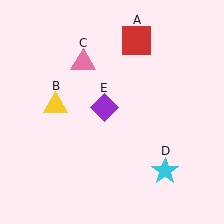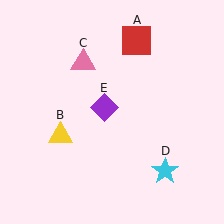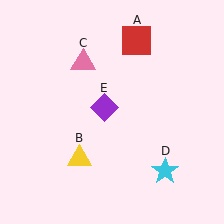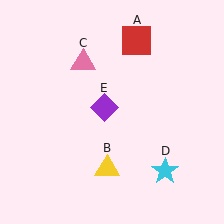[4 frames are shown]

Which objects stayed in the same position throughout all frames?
Red square (object A) and pink triangle (object C) and cyan star (object D) and purple diamond (object E) remained stationary.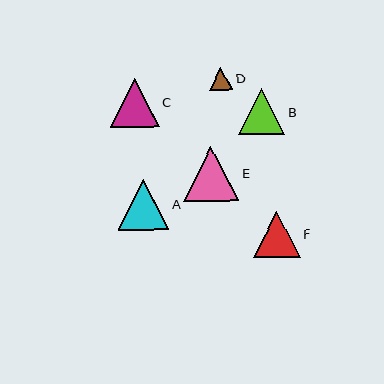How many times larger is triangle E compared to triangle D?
Triangle E is approximately 2.3 times the size of triangle D.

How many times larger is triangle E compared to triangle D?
Triangle E is approximately 2.3 times the size of triangle D.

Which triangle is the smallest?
Triangle D is the smallest with a size of approximately 24 pixels.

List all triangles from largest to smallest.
From largest to smallest: E, A, C, F, B, D.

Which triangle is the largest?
Triangle E is the largest with a size of approximately 55 pixels.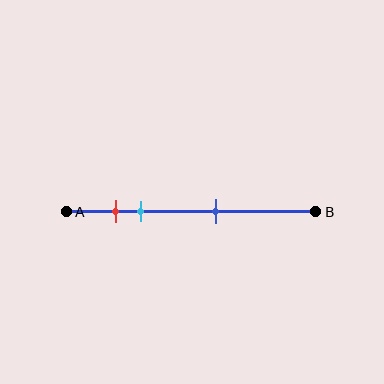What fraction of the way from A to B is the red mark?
The red mark is approximately 20% (0.2) of the way from A to B.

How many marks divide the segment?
There are 3 marks dividing the segment.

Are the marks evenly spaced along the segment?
No, the marks are not evenly spaced.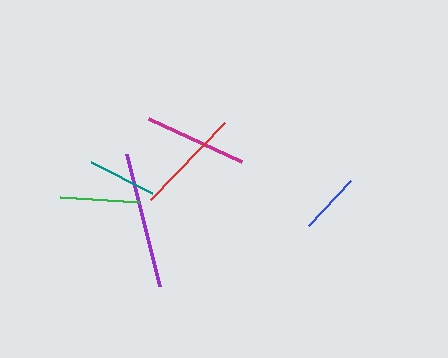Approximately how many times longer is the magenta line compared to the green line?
The magenta line is approximately 1.3 times the length of the green line.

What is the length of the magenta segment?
The magenta segment is approximately 103 pixels long.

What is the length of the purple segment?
The purple segment is approximately 137 pixels long.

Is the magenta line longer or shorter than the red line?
The red line is longer than the magenta line.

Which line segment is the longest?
The purple line is the longest at approximately 137 pixels.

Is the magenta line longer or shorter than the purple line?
The purple line is longer than the magenta line.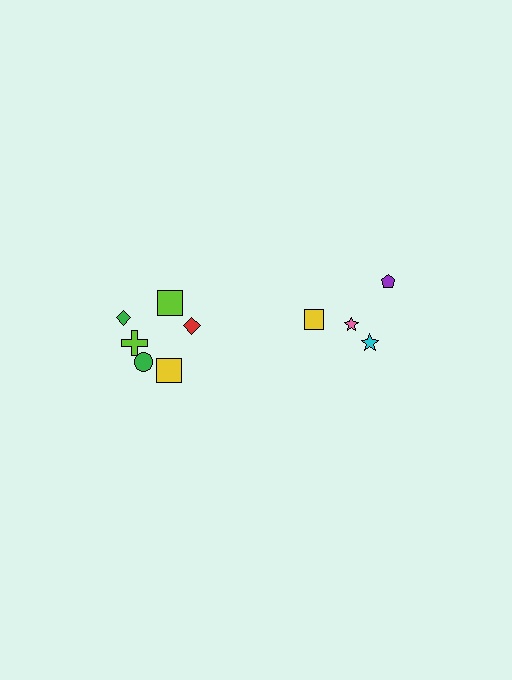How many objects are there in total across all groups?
There are 10 objects.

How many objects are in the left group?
There are 6 objects.